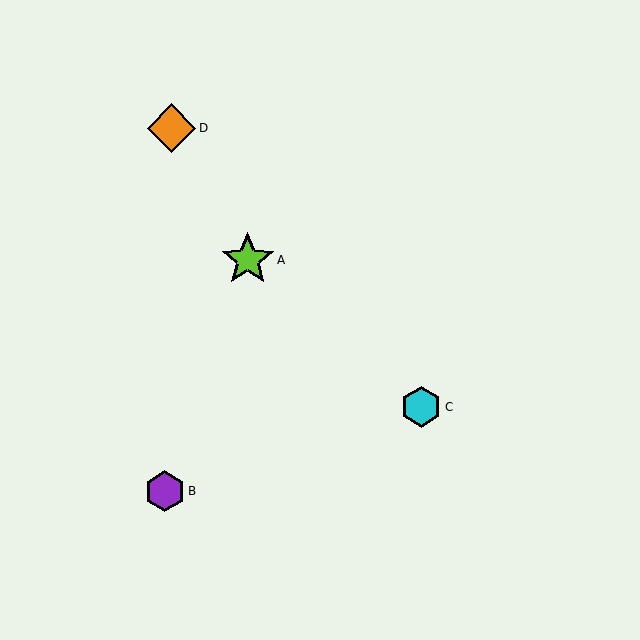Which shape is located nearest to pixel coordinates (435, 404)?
The cyan hexagon (labeled C) at (421, 407) is nearest to that location.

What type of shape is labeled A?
Shape A is a lime star.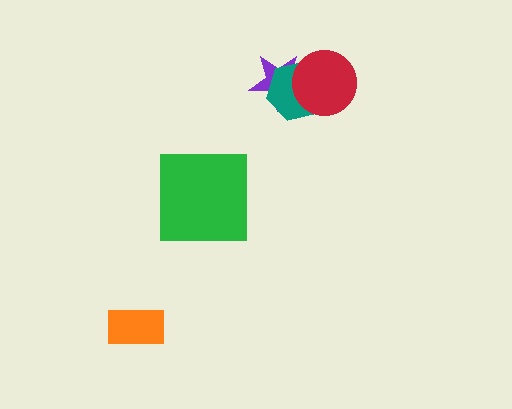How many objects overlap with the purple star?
2 objects overlap with the purple star.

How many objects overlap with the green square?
0 objects overlap with the green square.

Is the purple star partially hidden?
Yes, it is partially covered by another shape.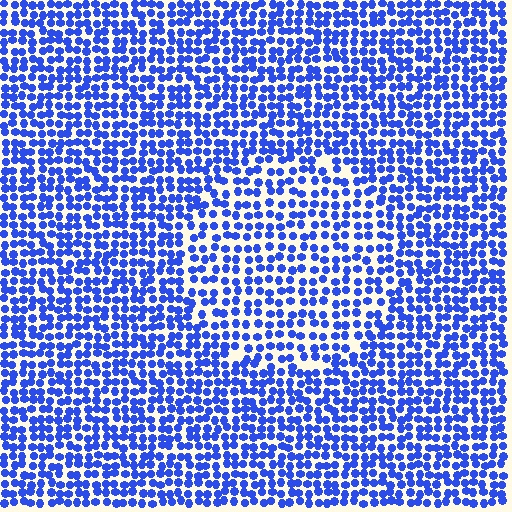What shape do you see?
I see a circle.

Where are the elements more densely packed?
The elements are more densely packed outside the circle boundary.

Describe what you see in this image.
The image contains small blue elements arranged at two different densities. A circle-shaped region is visible where the elements are less densely packed than the surrounding area.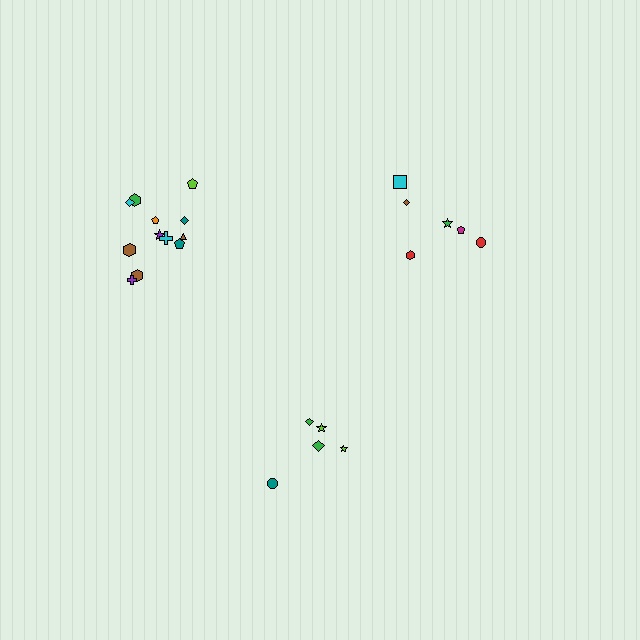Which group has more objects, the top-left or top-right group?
The top-left group.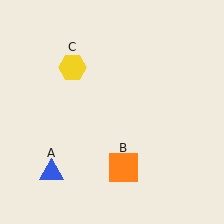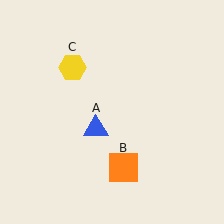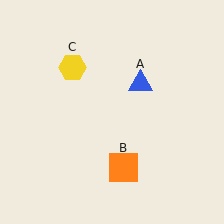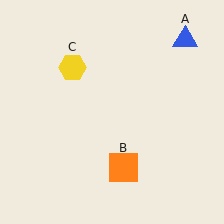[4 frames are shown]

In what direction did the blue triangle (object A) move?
The blue triangle (object A) moved up and to the right.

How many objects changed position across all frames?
1 object changed position: blue triangle (object A).